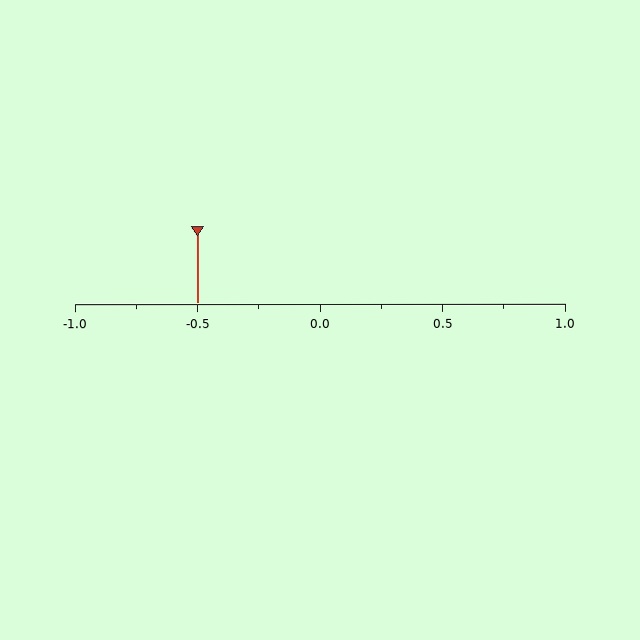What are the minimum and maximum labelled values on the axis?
The axis runs from -1.0 to 1.0.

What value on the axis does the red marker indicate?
The marker indicates approximately -0.5.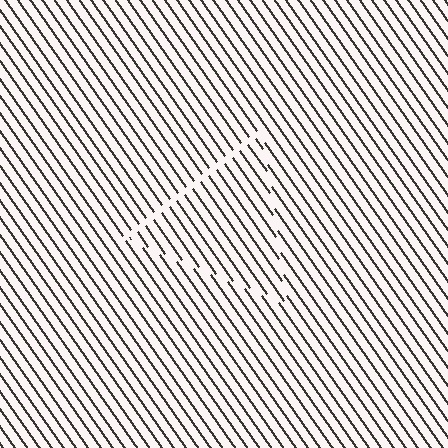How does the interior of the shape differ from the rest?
The interior of the shape contains the same grating, shifted by half a period — the contour is defined by the phase discontinuity where line-ends from the inner and outer gratings abut.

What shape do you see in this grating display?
An illusory triangle. The interior of the shape contains the same grating, shifted by half a period — the contour is defined by the phase discontinuity where line-ends from the inner and outer gratings abut.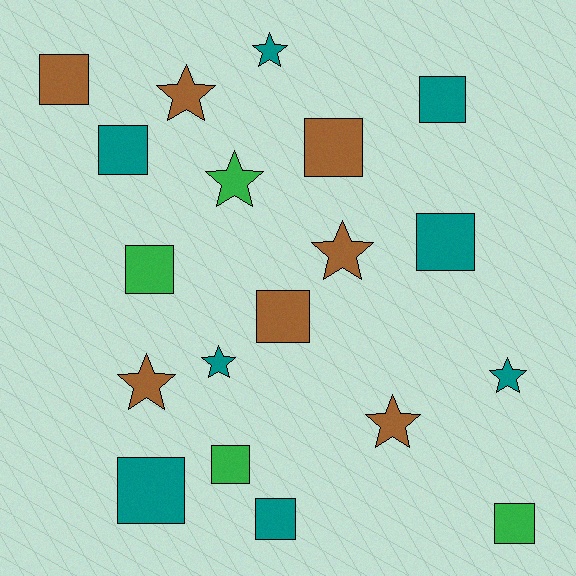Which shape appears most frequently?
Square, with 11 objects.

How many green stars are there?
There is 1 green star.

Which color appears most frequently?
Teal, with 8 objects.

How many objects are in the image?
There are 19 objects.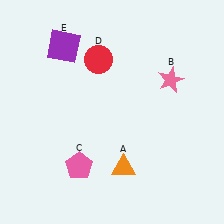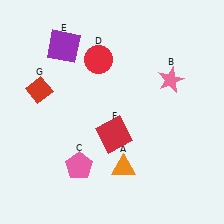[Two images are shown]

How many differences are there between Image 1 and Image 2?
There are 2 differences between the two images.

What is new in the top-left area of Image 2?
A red diamond (G) was added in the top-left area of Image 2.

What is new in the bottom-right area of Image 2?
A red square (F) was added in the bottom-right area of Image 2.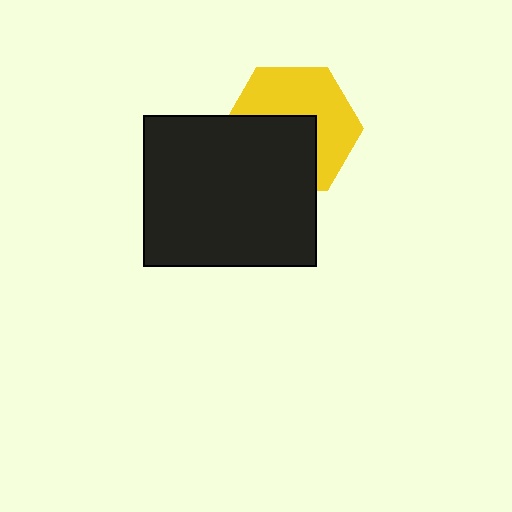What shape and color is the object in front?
The object in front is a black rectangle.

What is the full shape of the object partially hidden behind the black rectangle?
The partially hidden object is a yellow hexagon.